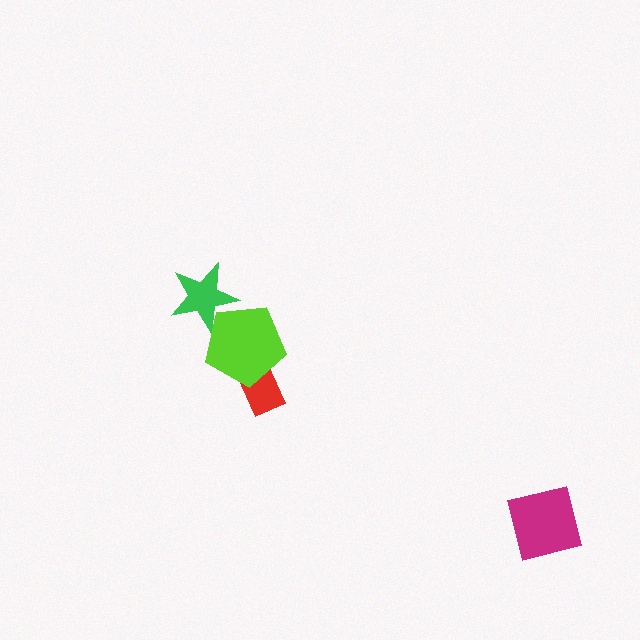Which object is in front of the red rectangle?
The lime pentagon is in front of the red rectangle.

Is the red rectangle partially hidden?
Yes, it is partially covered by another shape.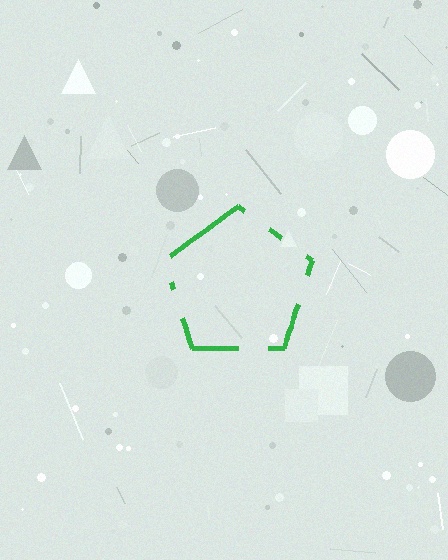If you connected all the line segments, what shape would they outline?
They would outline a pentagon.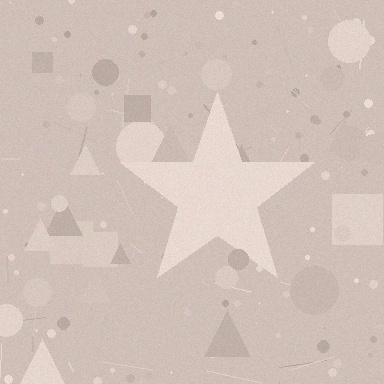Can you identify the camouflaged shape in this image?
The camouflaged shape is a star.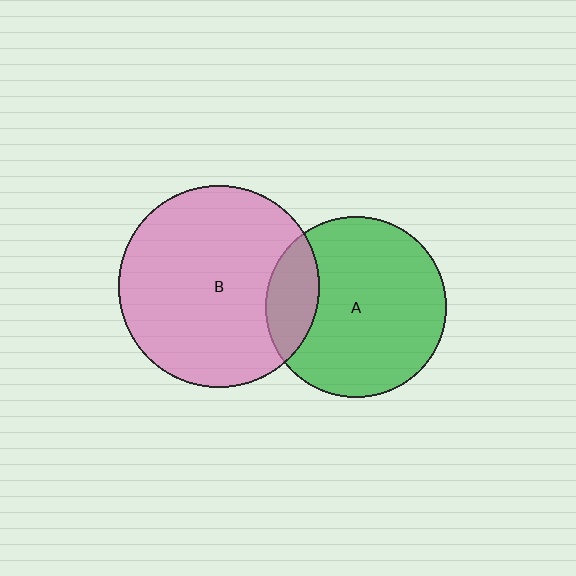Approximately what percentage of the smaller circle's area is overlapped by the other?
Approximately 20%.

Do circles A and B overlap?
Yes.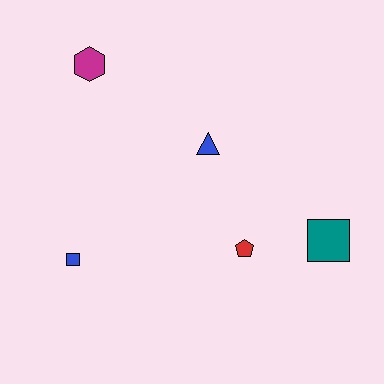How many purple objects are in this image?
There are no purple objects.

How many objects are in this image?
There are 5 objects.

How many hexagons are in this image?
There is 1 hexagon.